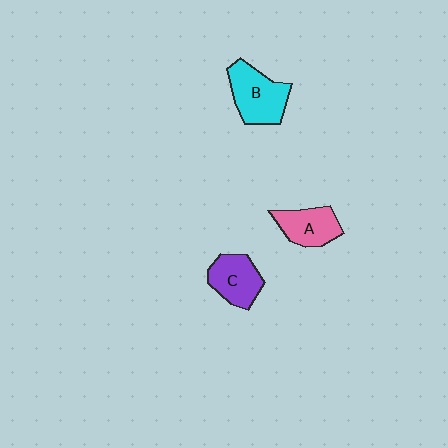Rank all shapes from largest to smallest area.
From largest to smallest: B (cyan), C (purple), A (pink).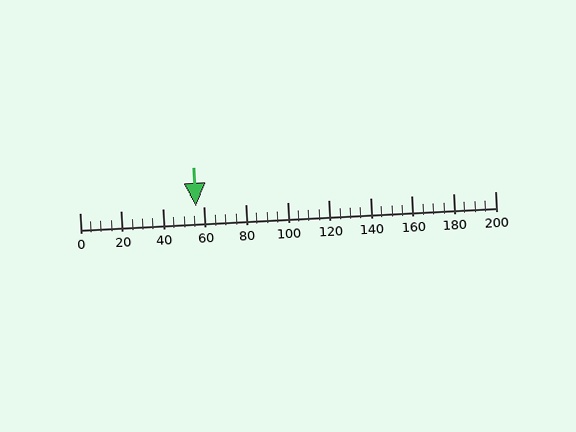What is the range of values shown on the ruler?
The ruler shows values from 0 to 200.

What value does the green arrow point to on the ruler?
The green arrow points to approximately 56.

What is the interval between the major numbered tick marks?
The major tick marks are spaced 20 units apart.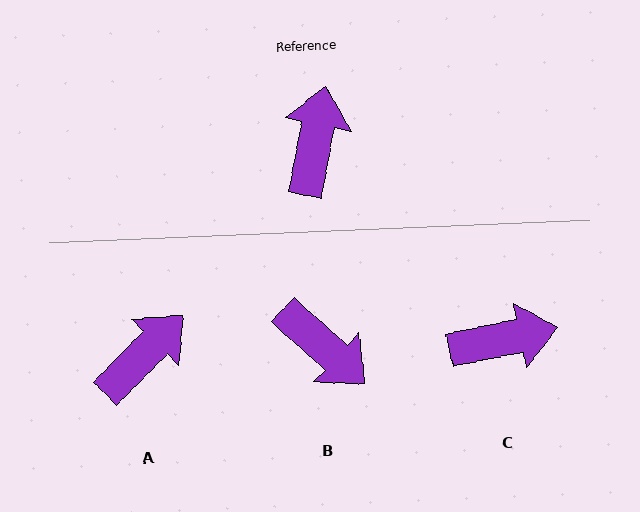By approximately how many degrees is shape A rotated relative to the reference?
Approximately 34 degrees clockwise.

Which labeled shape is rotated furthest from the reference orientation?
B, about 121 degrees away.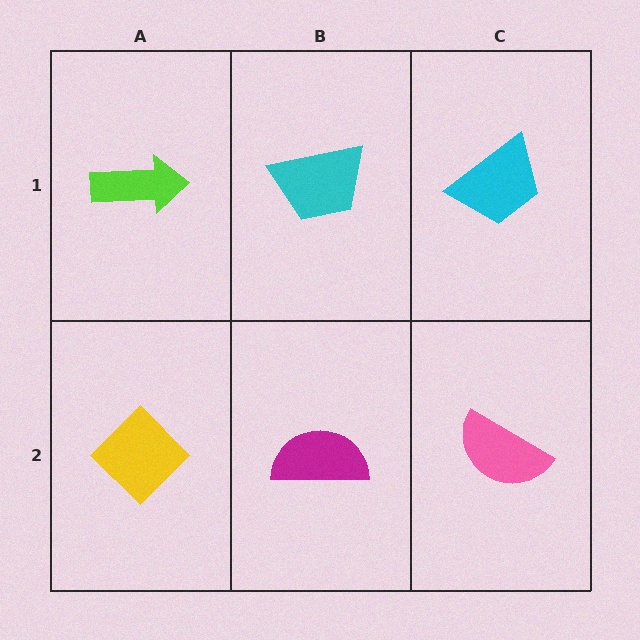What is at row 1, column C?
A cyan trapezoid.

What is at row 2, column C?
A pink semicircle.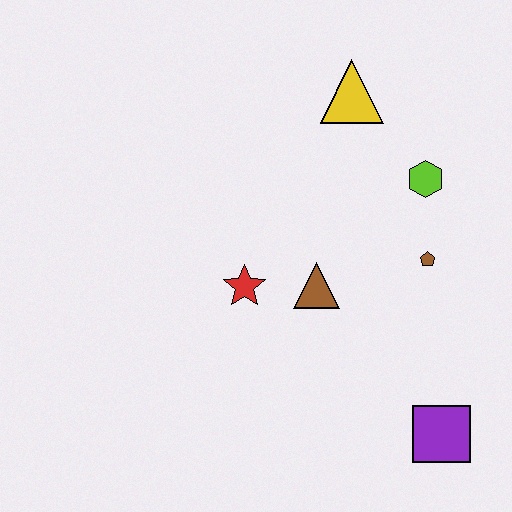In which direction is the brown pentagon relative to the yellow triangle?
The brown pentagon is below the yellow triangle.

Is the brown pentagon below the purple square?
No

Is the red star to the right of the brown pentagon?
No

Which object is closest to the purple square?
The brown pentagon is closest to the purple square.